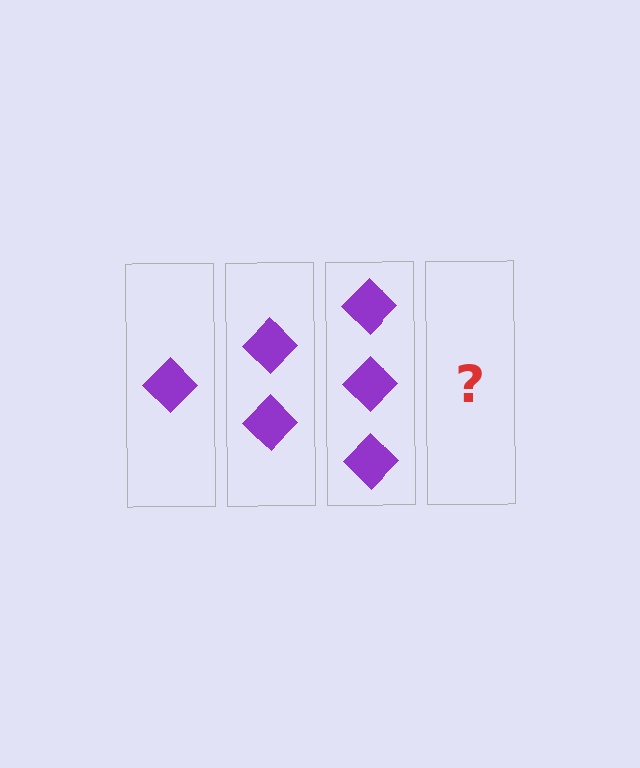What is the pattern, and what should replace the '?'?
The pattern is that each step adds one more diamond. The '?' should be 4 diamonds.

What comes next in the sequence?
The next element should be 4 diamonds.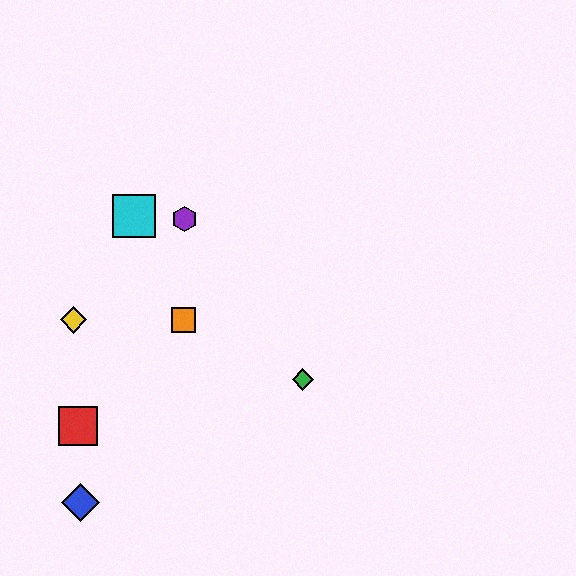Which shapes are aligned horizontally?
The yellow diamond, the orange square are aligned horizontally.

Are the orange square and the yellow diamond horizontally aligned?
Yes, both are at y≈320.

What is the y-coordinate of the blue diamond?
The blue diamond is at y≈503.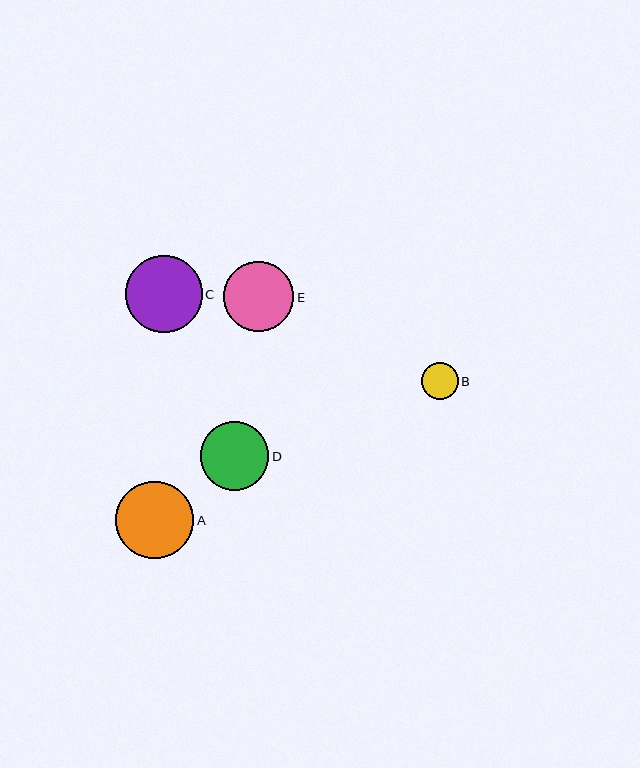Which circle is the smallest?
Circle B is the smallest with a size of approximately 37 pixels.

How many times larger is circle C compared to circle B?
Circle C is approximately 2.1 times the size of circle B.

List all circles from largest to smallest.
From largest to smallest: A, C, E, D, B.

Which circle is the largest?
Circle A is the largest with a size of approximately 78 pixels.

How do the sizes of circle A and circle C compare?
Circle A and circle C are approximately the same size.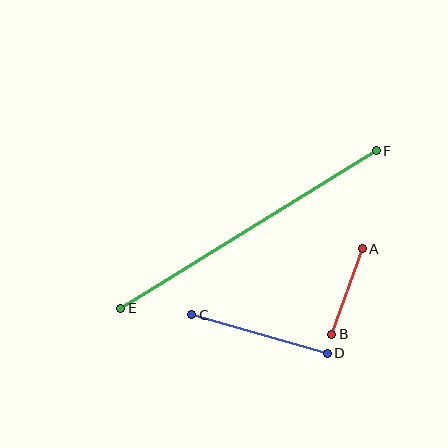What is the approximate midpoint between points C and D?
The midpoint is at approximately (259, 334) pixels.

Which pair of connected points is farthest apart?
Points E and F are farthest apart.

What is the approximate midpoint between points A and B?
The midpoint is at approximately (347, 292) pixels.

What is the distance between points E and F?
The distance is approximately 300 pixels.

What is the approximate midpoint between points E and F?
The midpoint is at approximately (248, 229) pixels.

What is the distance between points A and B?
The distance is approximately 91 pixels.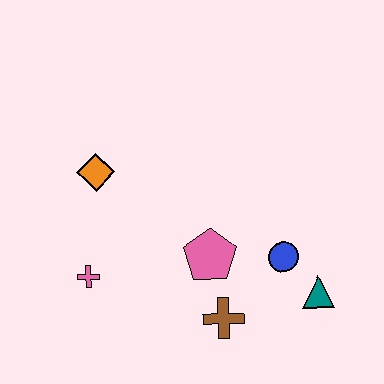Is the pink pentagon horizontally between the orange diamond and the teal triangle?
Yes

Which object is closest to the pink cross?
The orange diamond is closest to the pink cross.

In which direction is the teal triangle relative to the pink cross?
The teal triangle is to the right of the pink cross.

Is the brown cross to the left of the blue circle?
Yes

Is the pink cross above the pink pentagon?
No